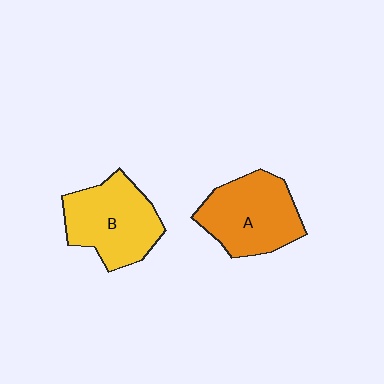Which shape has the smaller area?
Shape A (orange).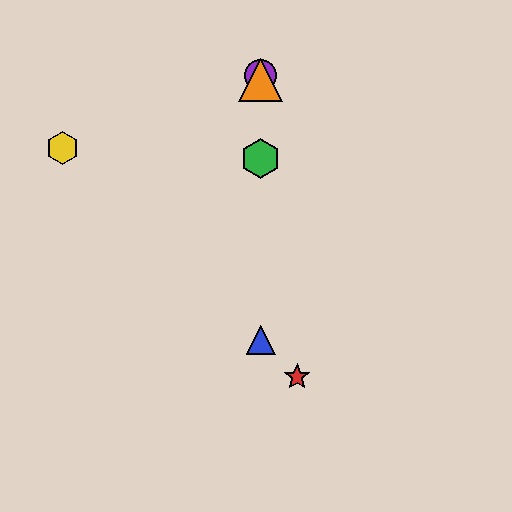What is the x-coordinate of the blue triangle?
The blue triangle is at x≈261.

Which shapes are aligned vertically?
The blue triangle, the green hexagon, the purple circle, the orange triangle are aligned vertically.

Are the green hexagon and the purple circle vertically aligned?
Yes, both are at x≈261.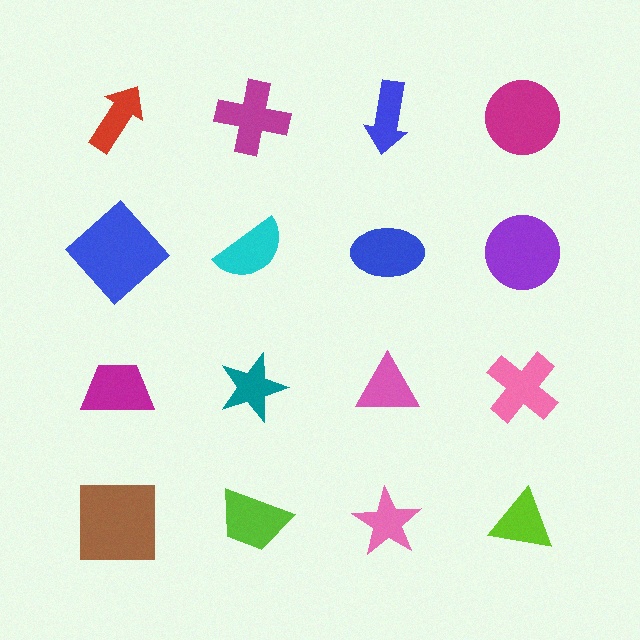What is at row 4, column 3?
A pink star.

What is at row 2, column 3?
A blue ellipse.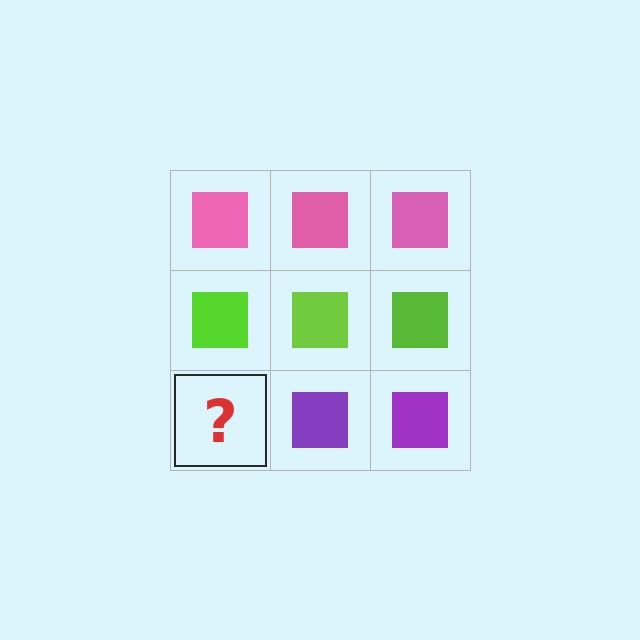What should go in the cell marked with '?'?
The missing cell should contain a purple square.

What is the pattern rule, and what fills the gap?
The rule is that each row has a consistent color. The gap should be filled with a purple square.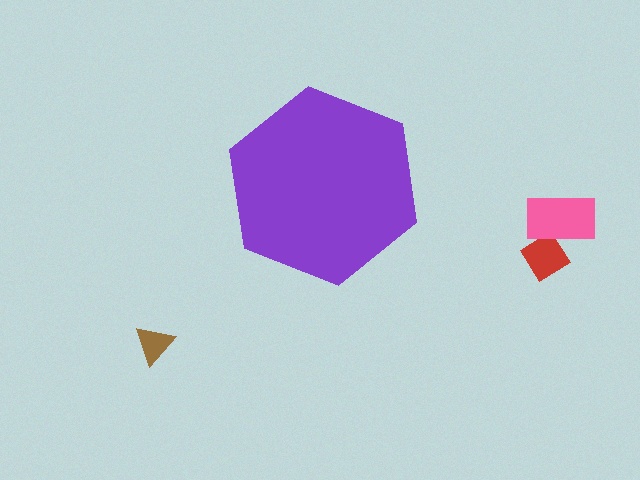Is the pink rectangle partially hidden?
No, the pink rectangle is fully visible.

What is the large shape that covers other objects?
A purple hexagon.